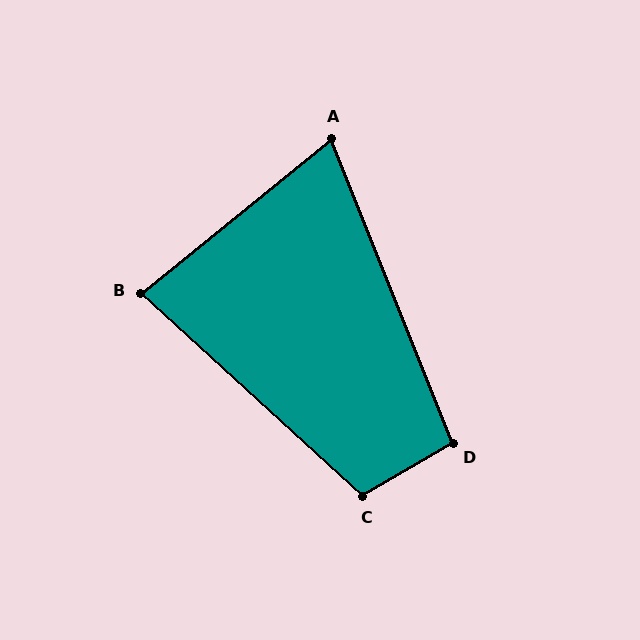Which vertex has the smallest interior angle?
A, at approximately 73 degrees.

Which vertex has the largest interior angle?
C, at approximately 107 degrees.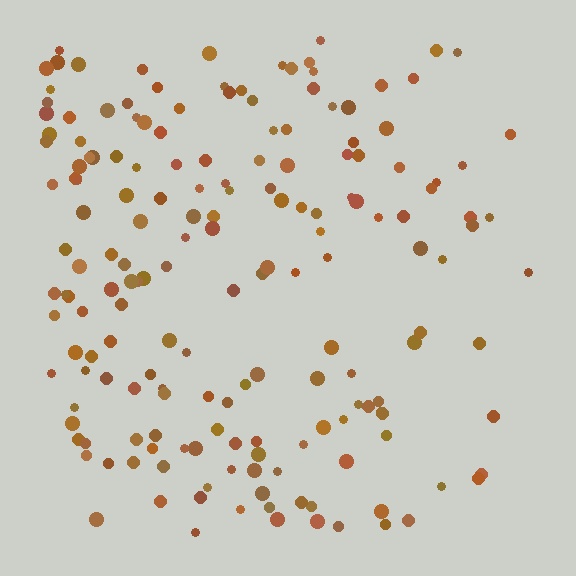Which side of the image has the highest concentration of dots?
The left.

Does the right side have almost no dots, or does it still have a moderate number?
Still a moderate number, just noticeably fewer than the left.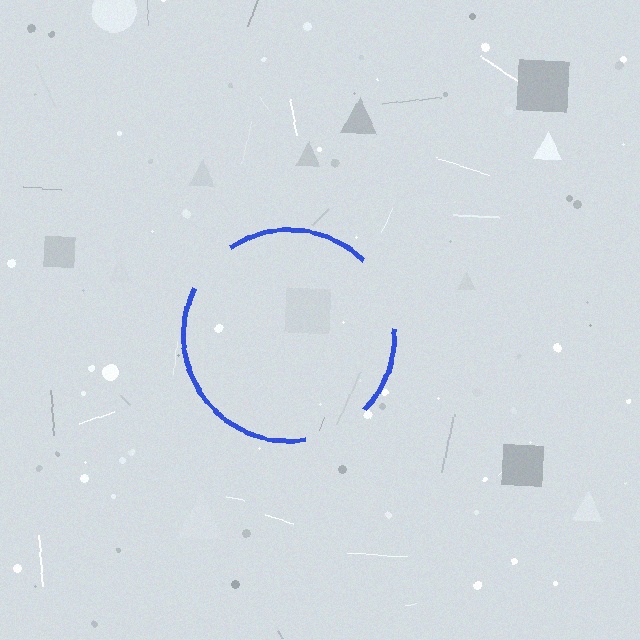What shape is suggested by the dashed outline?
The dashed outline suggests a circle.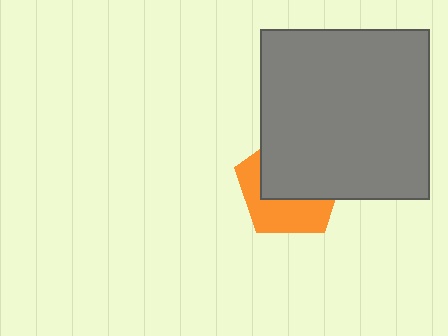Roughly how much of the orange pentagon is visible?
A small part of it is visible (roughly 44%).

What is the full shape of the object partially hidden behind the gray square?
The partially hidden object is an orange pentagon.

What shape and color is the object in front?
The object in front is a gray square.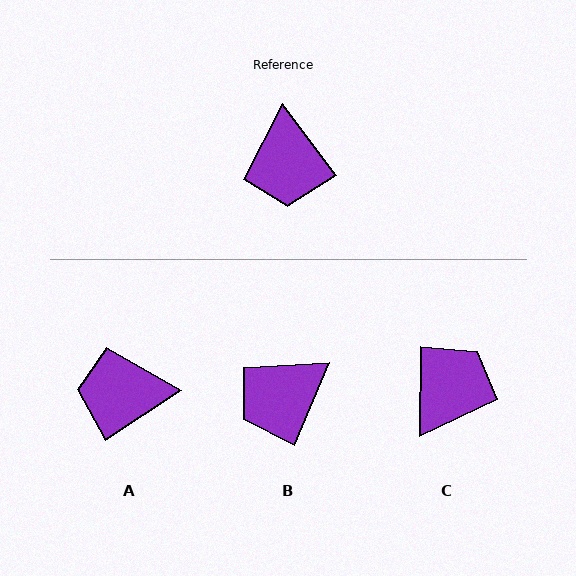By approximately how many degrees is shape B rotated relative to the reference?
Approximately 59 degrees clockwise.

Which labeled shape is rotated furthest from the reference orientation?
C, about 143 degrees away.